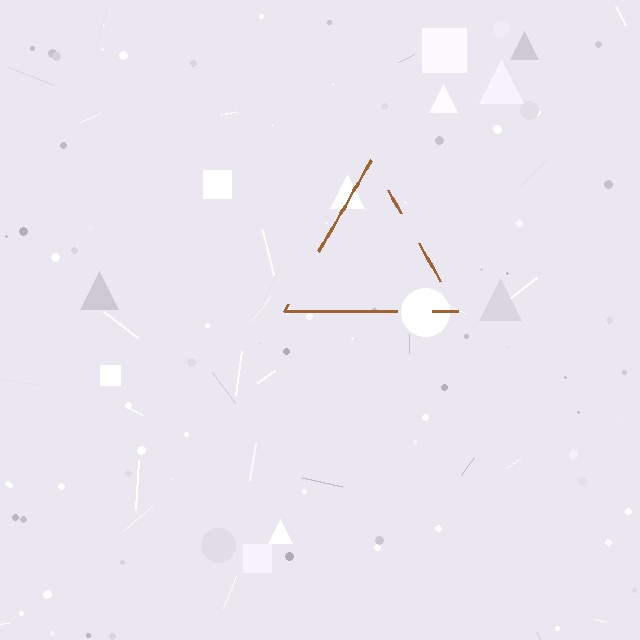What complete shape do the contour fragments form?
The contour fragments form a triangle.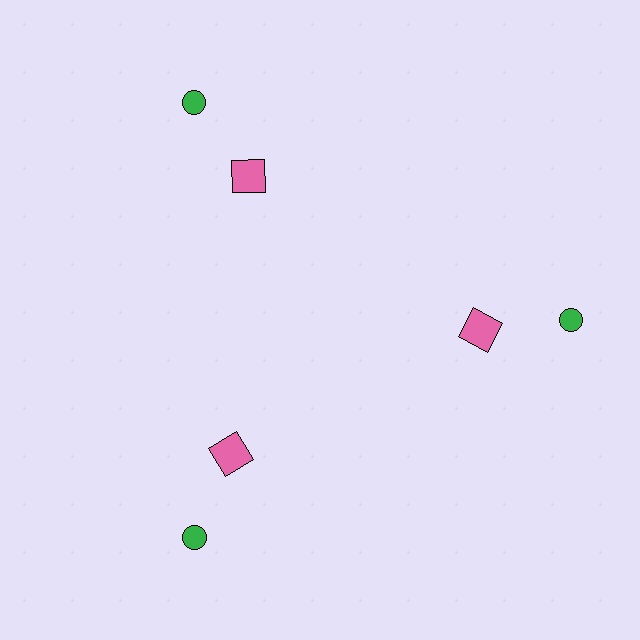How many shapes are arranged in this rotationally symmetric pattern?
There are 6 shapes, arranged in 3 groups of 2.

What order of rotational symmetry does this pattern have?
This pattern has 3-fold rotational symmetry.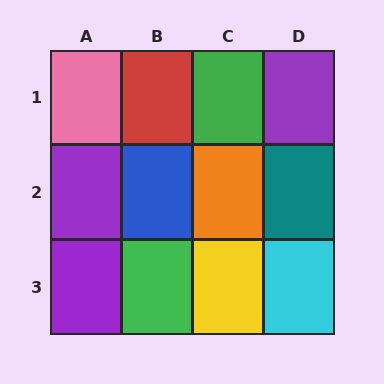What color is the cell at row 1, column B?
Red.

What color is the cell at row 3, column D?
Cyan.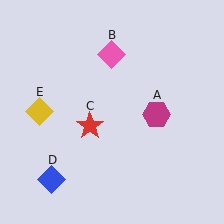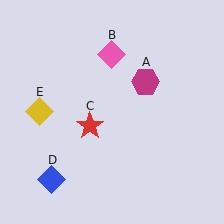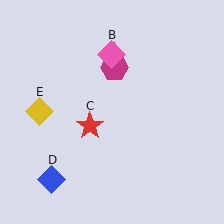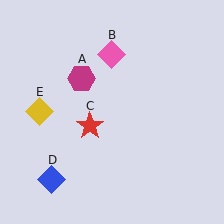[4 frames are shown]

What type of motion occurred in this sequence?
The magenta hexagon (object A) rotated counterclockwise around the center of the scene.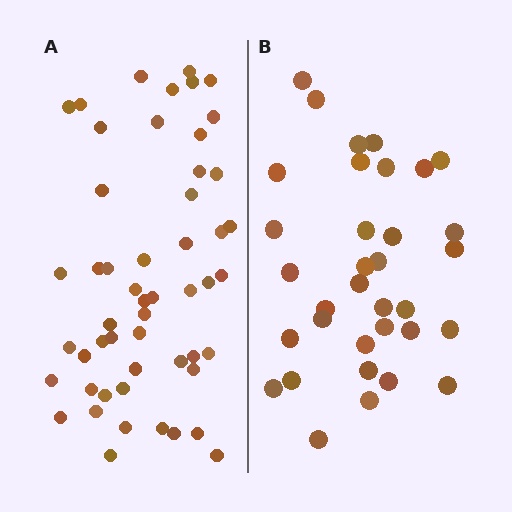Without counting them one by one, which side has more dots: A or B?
Region A (the left region) has more dots.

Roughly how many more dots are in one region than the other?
Region A has approximately 20 more dots than region B.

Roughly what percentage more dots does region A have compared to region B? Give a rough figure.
About 55% more.